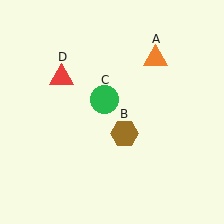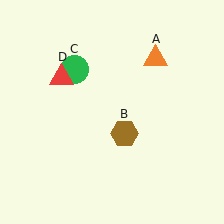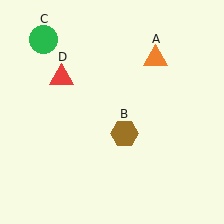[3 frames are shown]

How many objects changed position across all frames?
1 object changed position: green circle (object C).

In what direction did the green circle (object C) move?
The green circle (object C) moved up and to the left.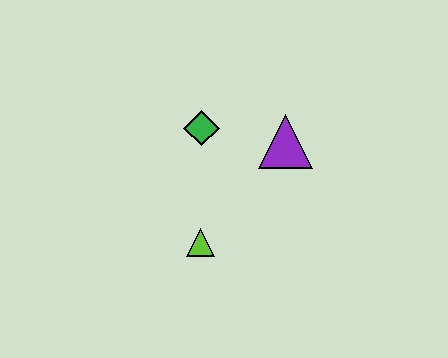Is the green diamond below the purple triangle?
No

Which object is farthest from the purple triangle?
The lime triangle is farthest from the purple triangle.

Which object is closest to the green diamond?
The purple triangle is closest to the green diamond.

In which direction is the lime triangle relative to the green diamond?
The lime triangle is below the green diamond.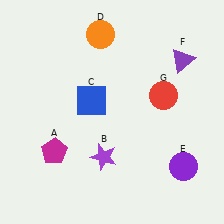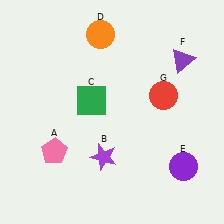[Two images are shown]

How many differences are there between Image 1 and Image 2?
There are 2 differences between the two images.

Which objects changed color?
A changed from magenta to pink. C changed from blue to green.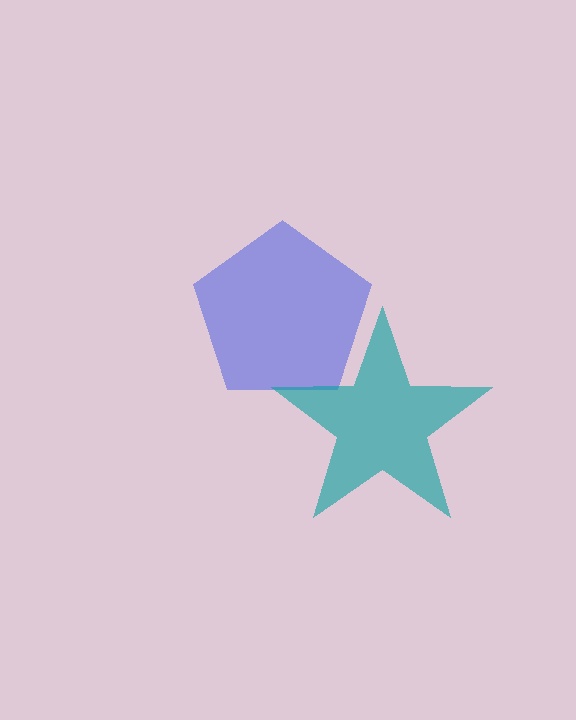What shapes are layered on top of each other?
The layered shapes are: a blue pentagon, a teal star.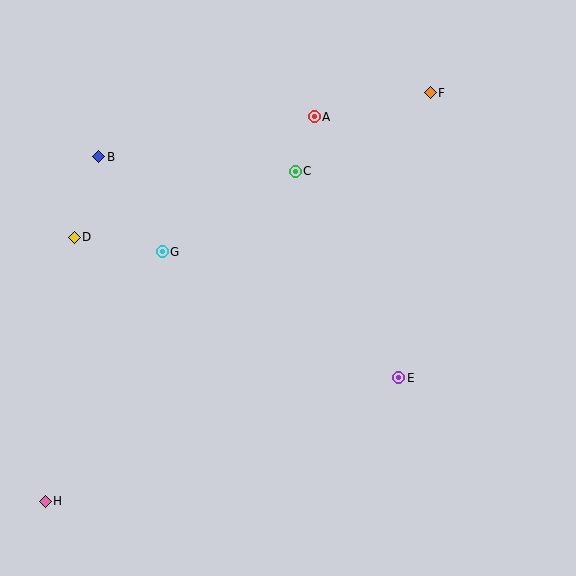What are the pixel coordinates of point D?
Point D is at (74, 237).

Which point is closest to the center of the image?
Point C at (295, 171) is closest to the center.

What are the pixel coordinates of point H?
Point H is at (45, 501).